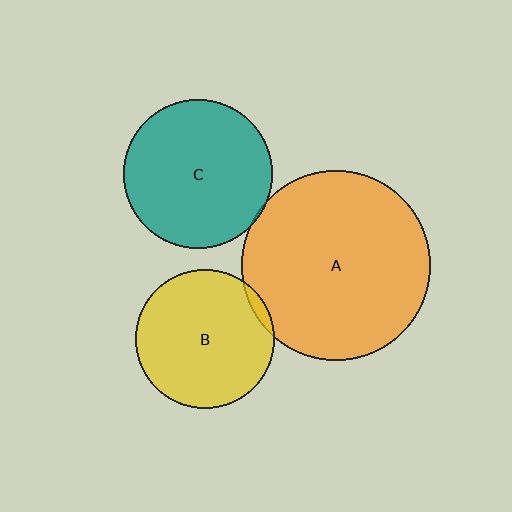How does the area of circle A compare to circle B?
Approximately 1.9 times.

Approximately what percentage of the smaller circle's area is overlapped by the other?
Approximately 5%.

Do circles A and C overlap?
Yes.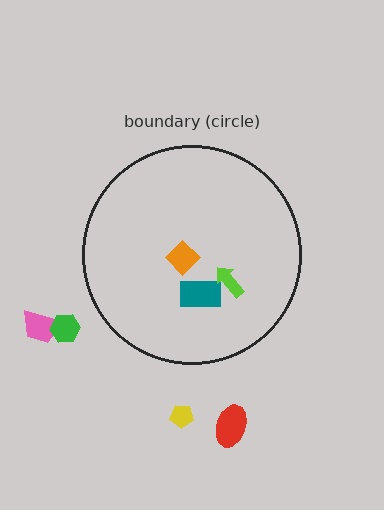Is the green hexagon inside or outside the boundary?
Outside.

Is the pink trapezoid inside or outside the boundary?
Outside.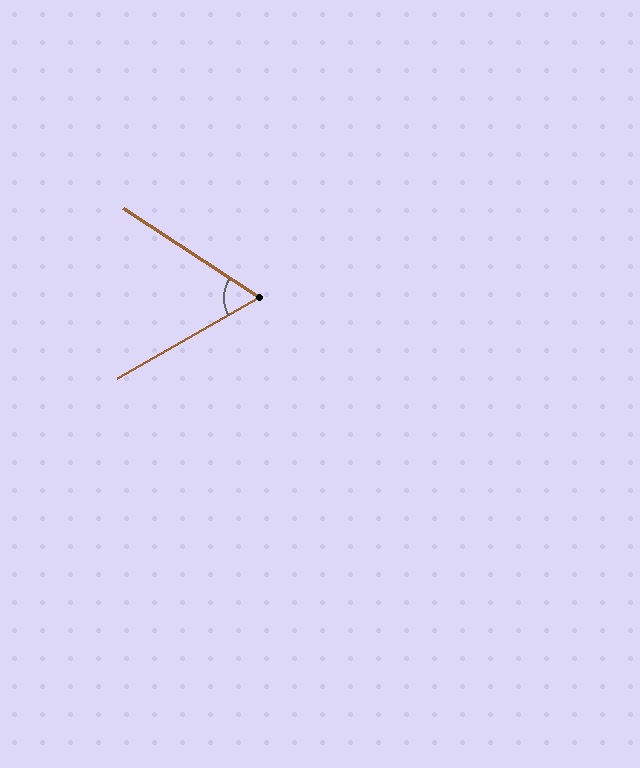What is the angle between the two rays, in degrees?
Approximately 63 degrees.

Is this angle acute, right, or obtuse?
It is acute.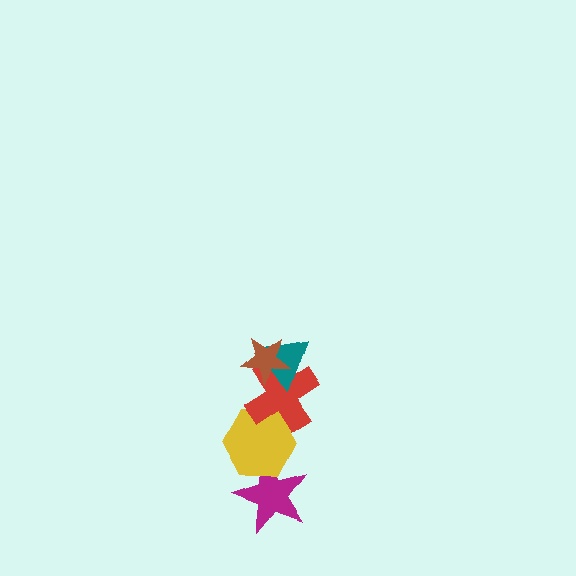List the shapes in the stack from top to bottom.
From top to bottom: the brown star, the teal triangle, the red cross, the yellow hexagon, the magenta star.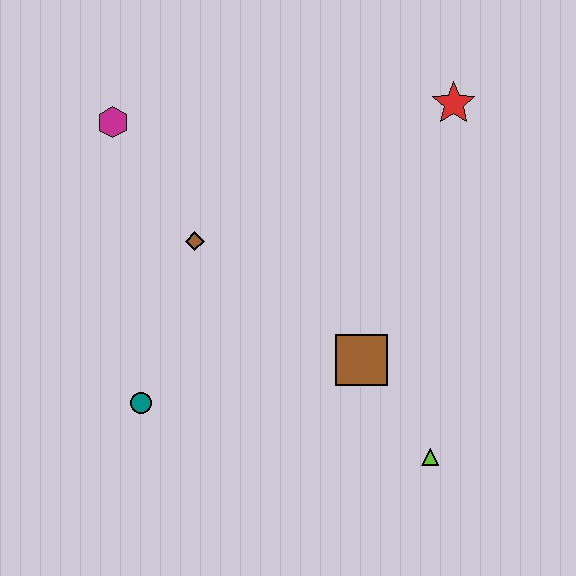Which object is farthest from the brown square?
The magenta hexagon is farthest from the brown square.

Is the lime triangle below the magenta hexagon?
Yes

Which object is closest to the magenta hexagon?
The brown diamond is closest to the magenta hexagon.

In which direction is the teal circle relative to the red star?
The teal circle is to the left of the red star.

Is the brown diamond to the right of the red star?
No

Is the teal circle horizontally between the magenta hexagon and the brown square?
Yes